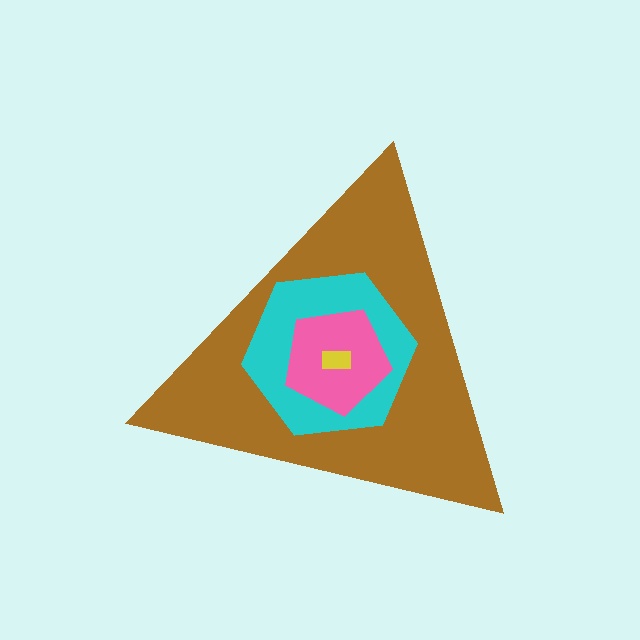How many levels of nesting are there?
4.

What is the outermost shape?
The brown triangle.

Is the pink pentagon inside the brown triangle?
Yes.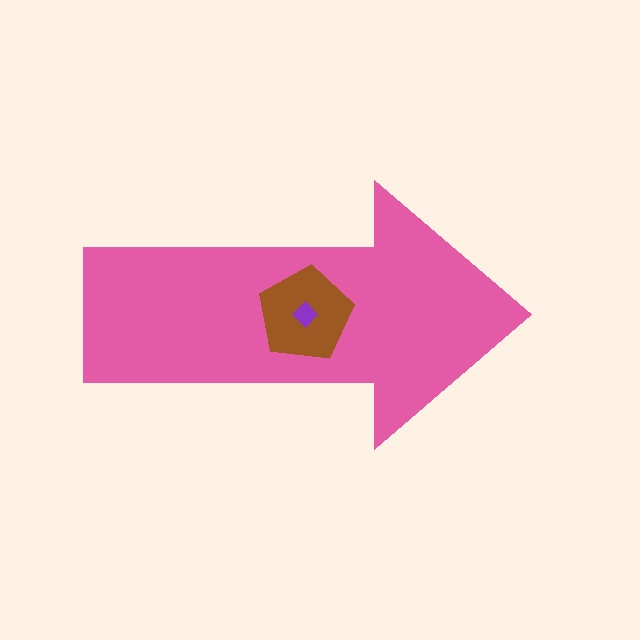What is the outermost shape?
The pink arrow.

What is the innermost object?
The purple diamond.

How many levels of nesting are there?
3.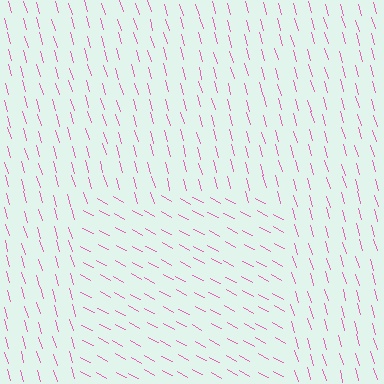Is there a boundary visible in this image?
Yes, there is a texture boundary formed by a change in line orientation.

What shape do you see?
I see a rectangle.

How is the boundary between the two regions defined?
The boundary is defined purely by a change in line orientation (approximately 45 degrees difference). All lines are the same color and thickness.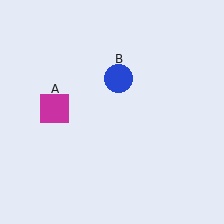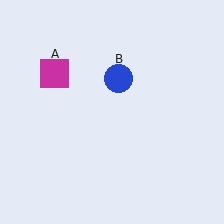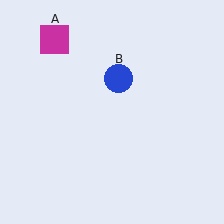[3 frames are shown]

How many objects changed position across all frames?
1 object changed position: magenta square (object A).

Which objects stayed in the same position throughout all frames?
Blue circle (object B) remained stationary.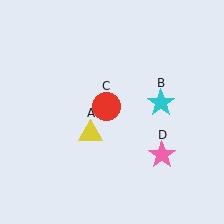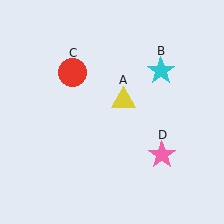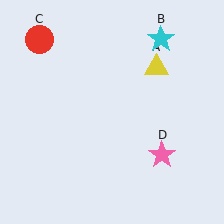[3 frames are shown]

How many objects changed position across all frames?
3 objects changed position: yellow triangle (object A), cyan star (object B), red circle (object C).